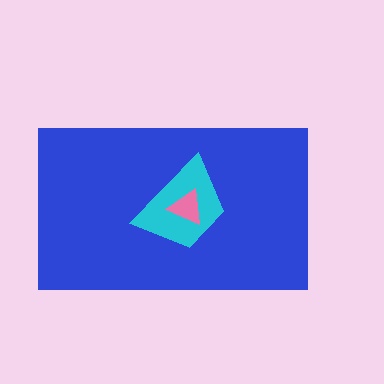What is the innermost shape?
The pink triangle.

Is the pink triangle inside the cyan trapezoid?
Yes.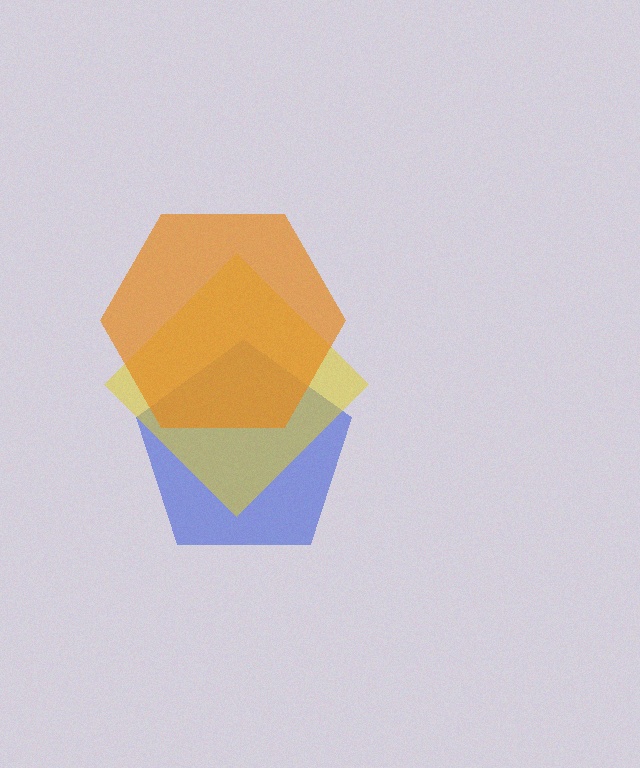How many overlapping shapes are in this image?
There are 3 overlapping shapes in the image.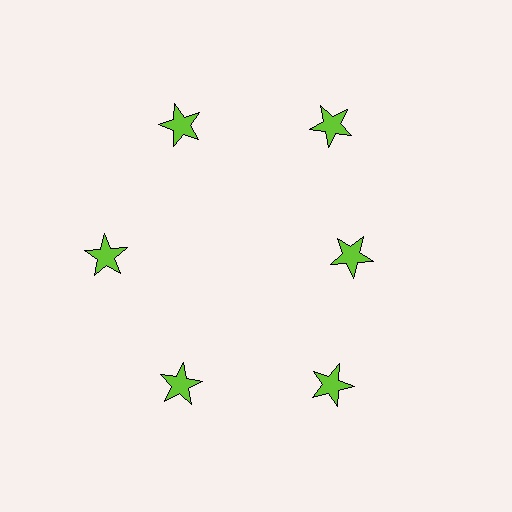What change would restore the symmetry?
The symmetry would be restored by moving it outward, back onto the ring so that all 6 stars sit at equal angles and equal distance from the center.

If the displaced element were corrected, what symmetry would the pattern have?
It would have 6-fold rotational symmetry — the pattern would map onto itself every 60 degrees.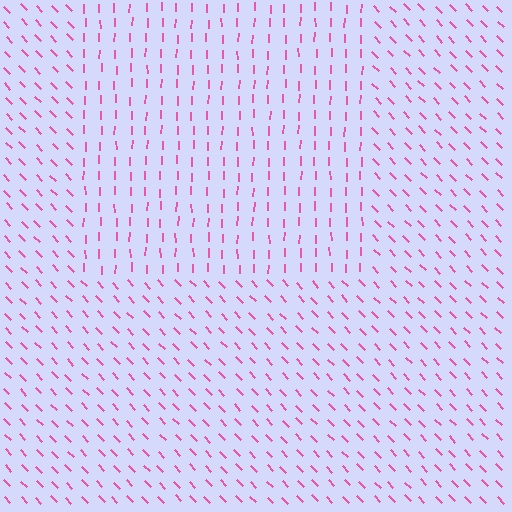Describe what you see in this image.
The image is filled with small pink line segments. A rectangle region in the image has lines oriented differently from the surrounding lines, creating a visible texture boundary.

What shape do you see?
I see a rectangle.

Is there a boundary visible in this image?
Yes, there is a texture boundary formed by a change in line orientation.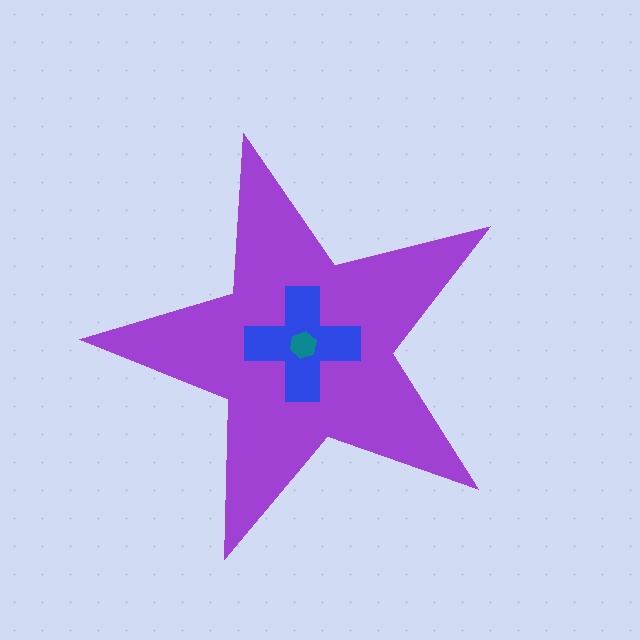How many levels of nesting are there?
3.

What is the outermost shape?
The purple star.